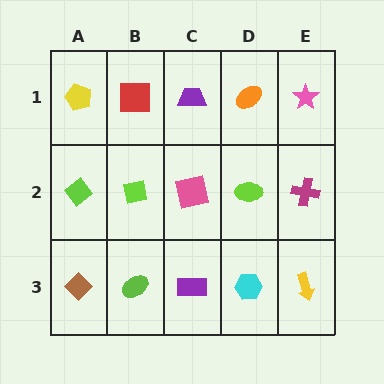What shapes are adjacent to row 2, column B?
A red square (row 1, column B), a lime ellipse (row 3, column B), a lime diamond (row 2, column A), a pink square (row 2, column C).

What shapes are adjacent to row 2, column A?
A yellow pentagon (row 1, column A), a brown diamond (row 3, column A), a lime square (row 2, column B).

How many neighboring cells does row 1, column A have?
2.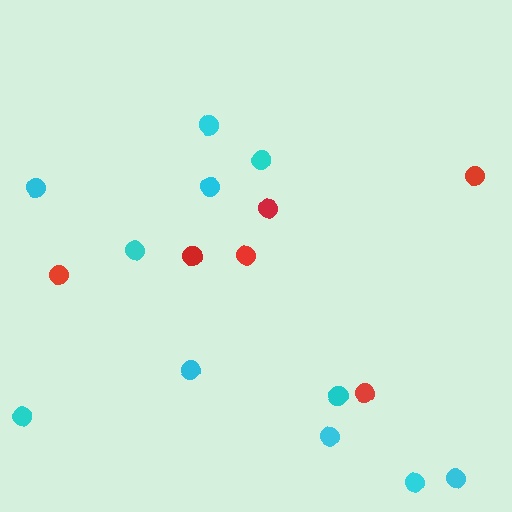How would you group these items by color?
There are 2 groups: one group of cyan circles (11) and one group of red circles (6).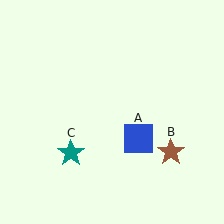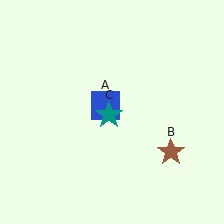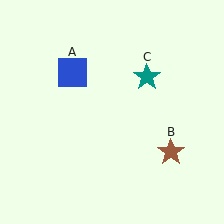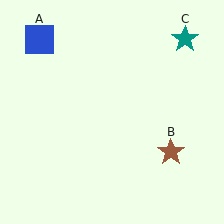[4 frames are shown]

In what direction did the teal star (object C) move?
The teal star (object C) moved up and to the right.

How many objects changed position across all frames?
2 objects changed position: blue square (object A), teal star (object C).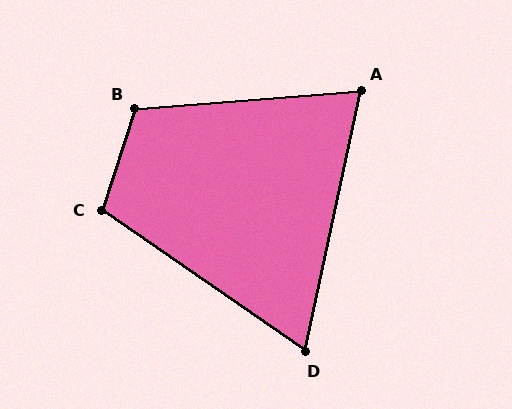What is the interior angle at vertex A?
Approximately 73 degrees (acute).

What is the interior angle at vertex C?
Approximately 107 degrees (obtuse).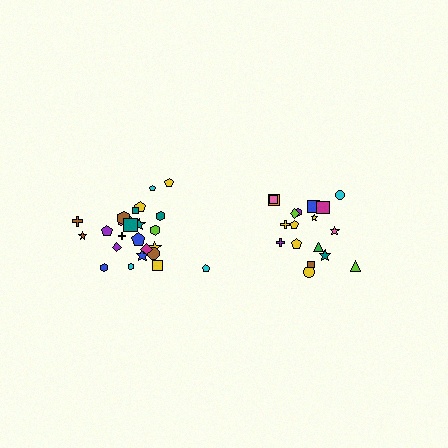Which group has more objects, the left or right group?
The left group.